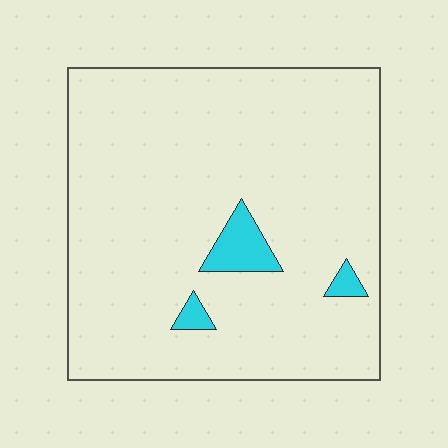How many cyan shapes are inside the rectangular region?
3.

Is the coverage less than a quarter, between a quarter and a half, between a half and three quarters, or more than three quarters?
Less than a quarter.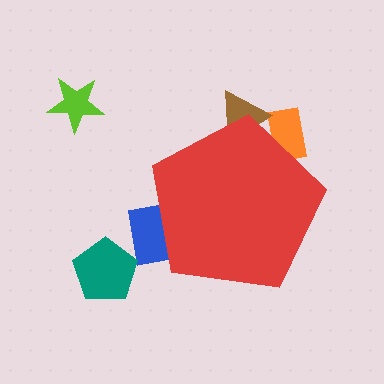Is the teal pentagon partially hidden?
No, the teal pentagon is fully visible.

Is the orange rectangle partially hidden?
Yes, the orange rectangle is partially hidden behind the red pentagon.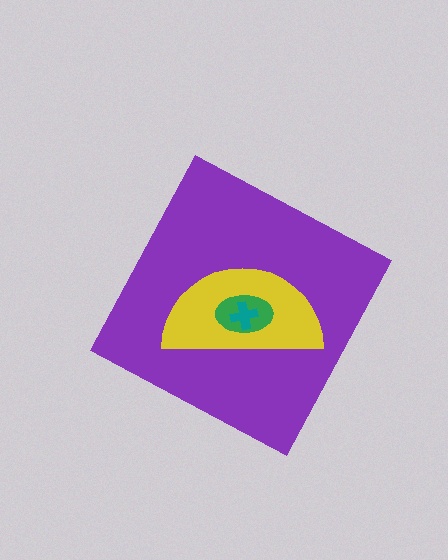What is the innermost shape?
The teal cross.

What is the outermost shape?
The purple diamond.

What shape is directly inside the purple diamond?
The yellow semicircle.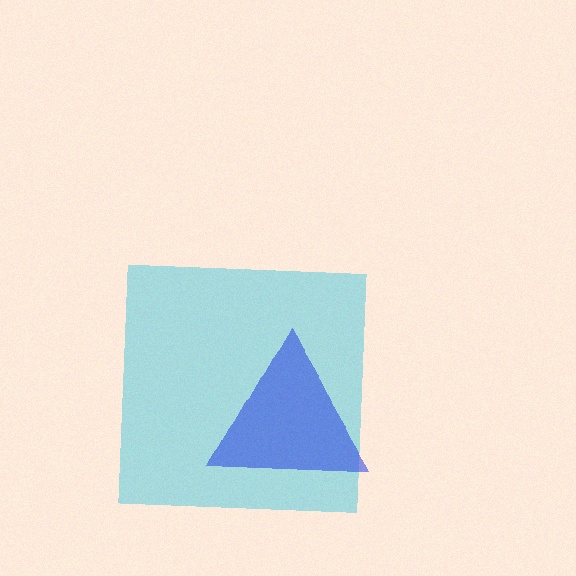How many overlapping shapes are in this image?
There are 2 overlapping shapes in the image.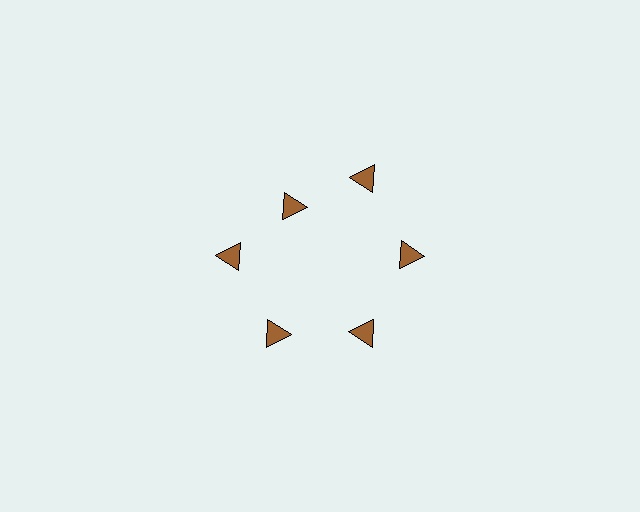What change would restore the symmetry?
The symmetry would be restored by moving it outward, back onto the ring so that all 6 triangles sit at equal angles and equal distance from the center.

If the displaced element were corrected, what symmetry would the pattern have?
It would have 6-fold rotational symmetry — the pattern would map onto itself every 60 degrees.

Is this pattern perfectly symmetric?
No. The 6 brown triangles are arranged in a ring, but one element near the 11 o'clock position is pulled inward toward the center, breaking the 6-fold rotational symmetry.